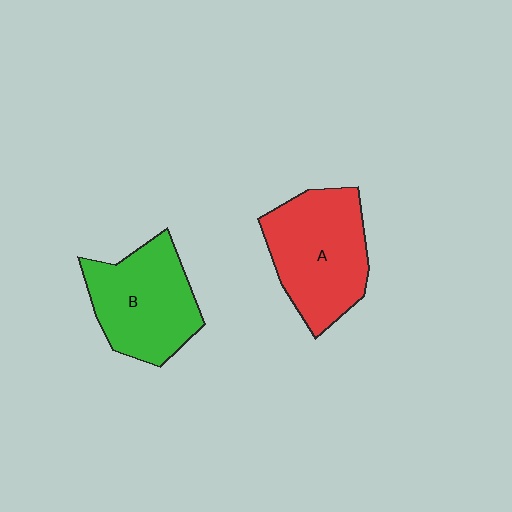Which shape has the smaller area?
Shape B (green).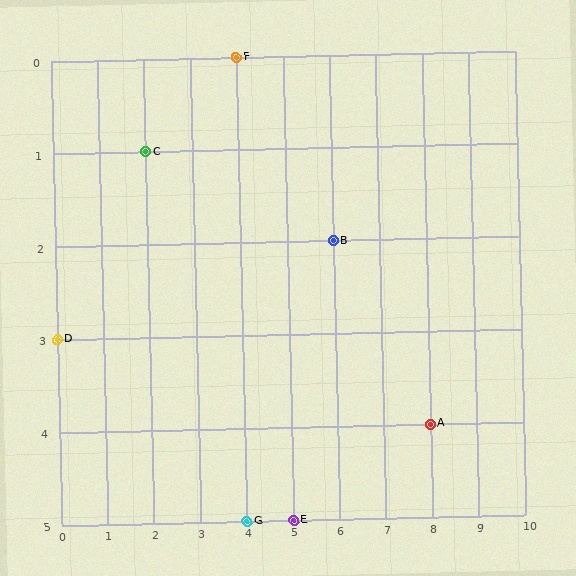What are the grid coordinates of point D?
Point D is at grid coordinates (0, 3).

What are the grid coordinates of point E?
Point E is at grid coordinates (5, 5).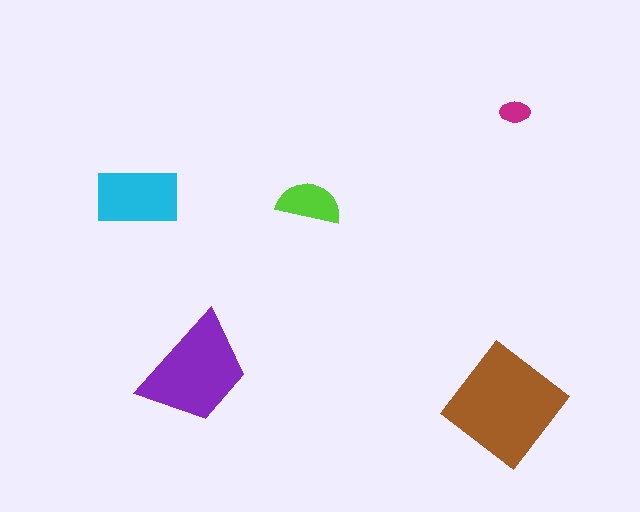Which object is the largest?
The brown diamond.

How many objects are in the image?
There are 5 objects in the image.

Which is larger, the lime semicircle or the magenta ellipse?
The lime semicircle.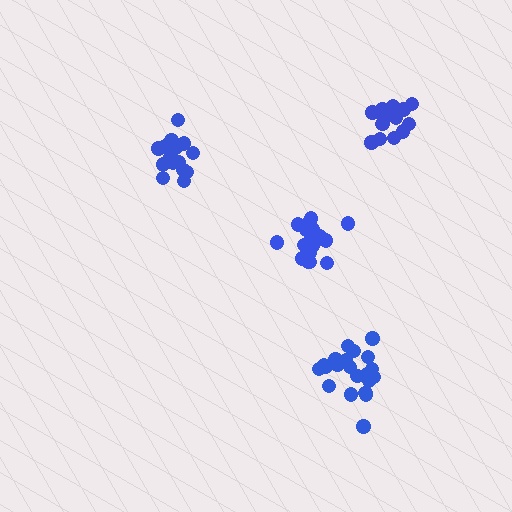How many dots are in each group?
Group 1: 21 dots, Group 2: 15 dots, Group 3: 19 dots, Group 4: 17 dots (72 total).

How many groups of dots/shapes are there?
There are 4 groups.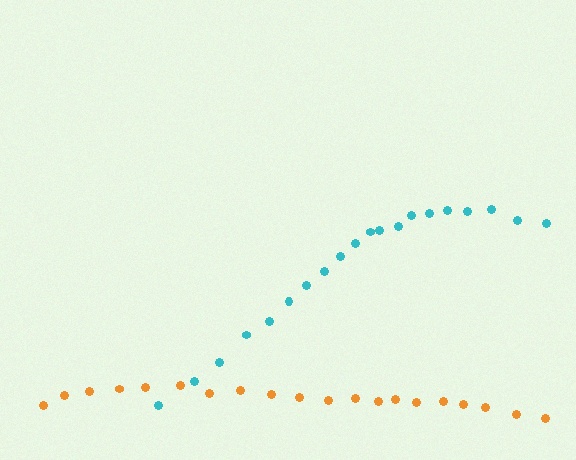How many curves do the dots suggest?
There are 2 distinct paths.